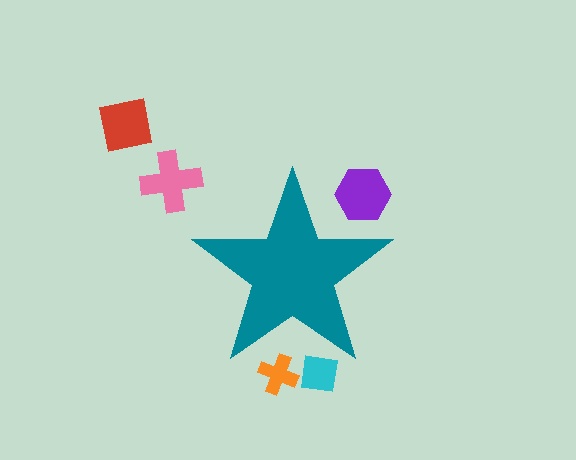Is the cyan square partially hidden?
Yes, the cyan square is partially hidden behind the teal star.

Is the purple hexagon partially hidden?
Yes, the purple hexagon is partially hidden behind the teal star.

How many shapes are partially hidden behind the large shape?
3 shapes are partially hidden.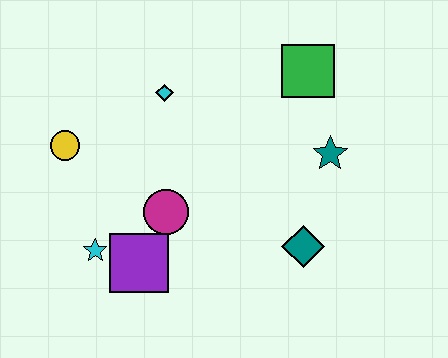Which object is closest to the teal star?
The green square is closest to the teal star.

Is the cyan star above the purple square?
Yes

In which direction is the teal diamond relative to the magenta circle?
The teal diamond is to the right of the magenta circle.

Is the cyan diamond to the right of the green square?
No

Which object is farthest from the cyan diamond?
The teal diamond is farthest from the cyan diamond.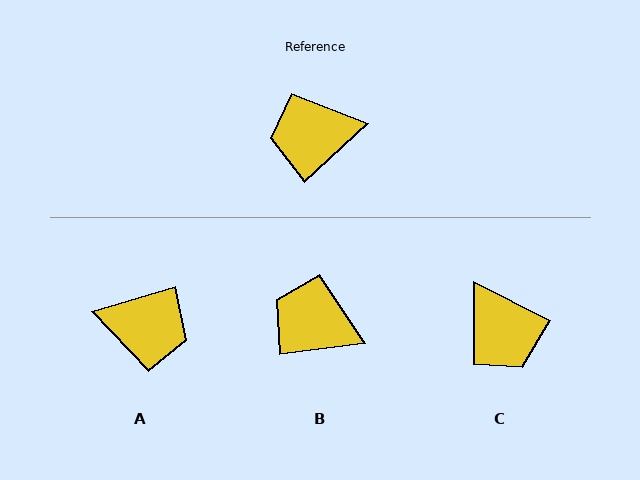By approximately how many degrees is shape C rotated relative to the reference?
Approximately 112 degrees counter-clockwise.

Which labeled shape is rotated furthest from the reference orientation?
A, about 154 degrees away.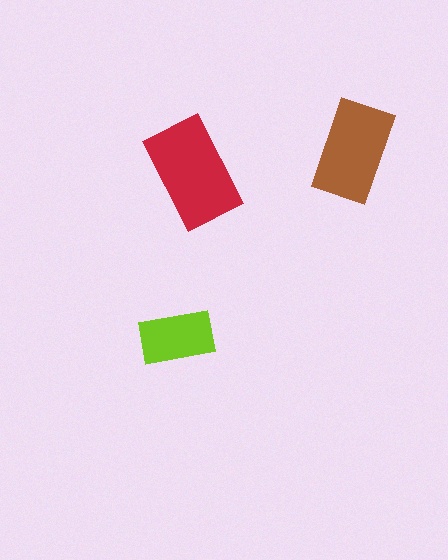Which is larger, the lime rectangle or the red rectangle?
The red one.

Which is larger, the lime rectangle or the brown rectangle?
The brown one.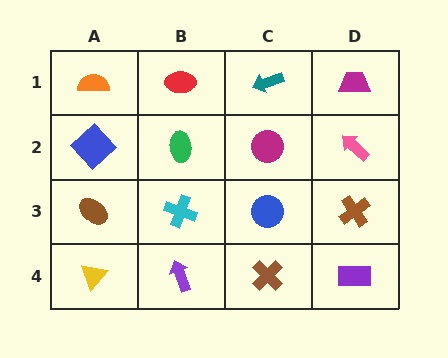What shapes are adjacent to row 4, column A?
A brown ellipse (row 3, column A), a purple arrow (row 4, column B).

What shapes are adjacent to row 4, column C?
A blue circle (row 3, column C), a purple arrow (row 4, column B), a purple rectangle (row 4, column D).